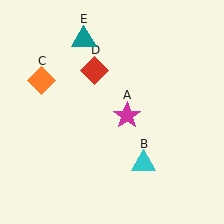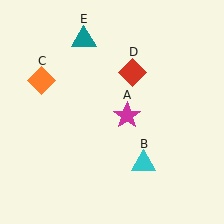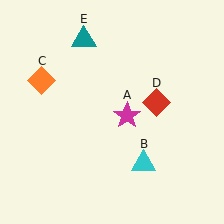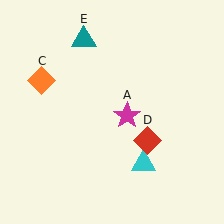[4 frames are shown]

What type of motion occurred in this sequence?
The red diamond (object D) rotated clockwise around the center of the scene.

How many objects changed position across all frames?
1 object changed position: red diamond (object D).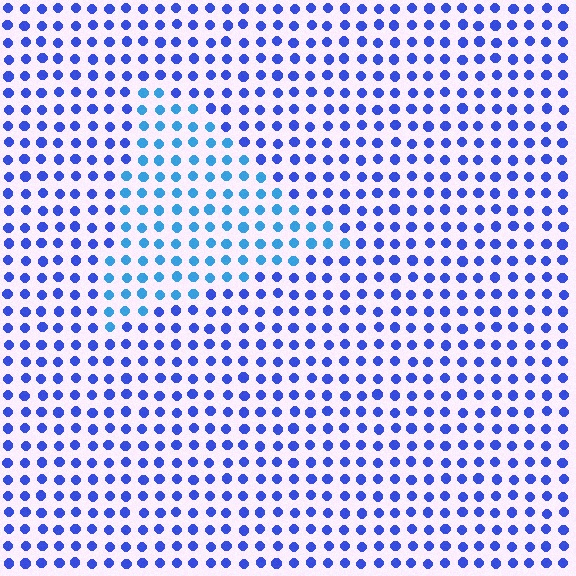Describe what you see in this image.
The image is filled with small blue elements in a uniform arrangement. A triangle-shaped region is visible where the elements are tinted to a slightly different hue, forming a subtle color boundary.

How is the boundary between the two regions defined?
The boundary is defined purely by a slight shift in hue (about 30 degrees). Spacing, size, and orientation are identical on both sides.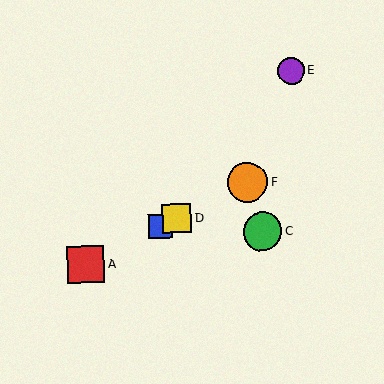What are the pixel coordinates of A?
Object A is at (86, 264).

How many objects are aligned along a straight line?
4 objects (A, B, D, F) are aligned along a straight line.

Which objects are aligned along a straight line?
Objects A, B, D, F are aligned along a straight line.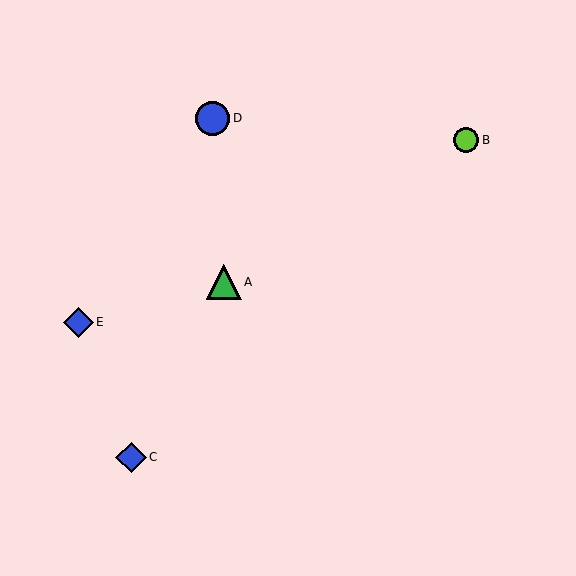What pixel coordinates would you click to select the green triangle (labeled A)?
Click at (224, 282) to select the green triangle A.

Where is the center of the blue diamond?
The center of the blue diamond is at (78, 322).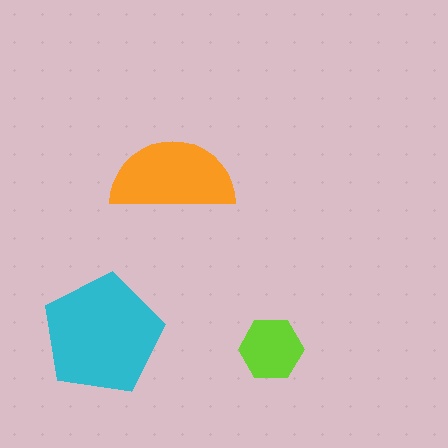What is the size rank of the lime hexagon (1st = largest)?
3rd.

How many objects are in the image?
There are 3 objects in the image.